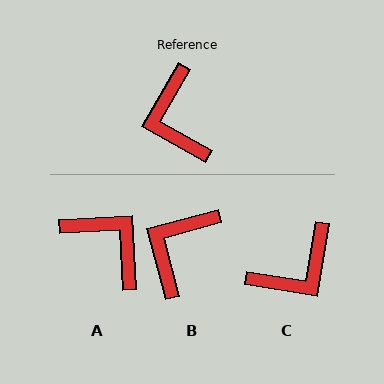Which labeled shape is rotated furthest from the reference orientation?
A, about 148 degrees away.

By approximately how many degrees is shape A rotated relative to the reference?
Approximately 148 degrees clockwise.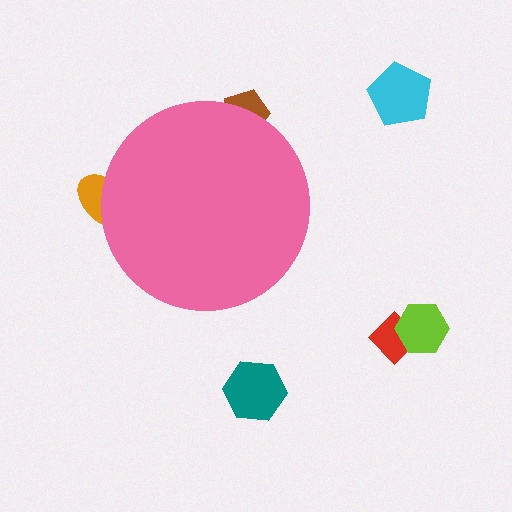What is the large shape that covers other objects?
A pink circle.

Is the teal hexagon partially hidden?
No, the teal hexagon is fully visible.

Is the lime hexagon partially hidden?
No, the lime hexagon is fully visible.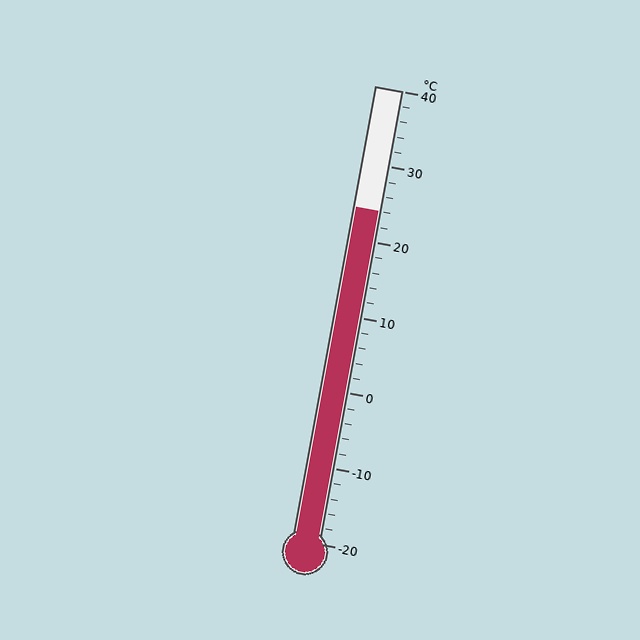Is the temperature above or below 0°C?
The temperature is above 0°C.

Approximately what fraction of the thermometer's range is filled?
The thermometer is filled to approximately 75% of its range.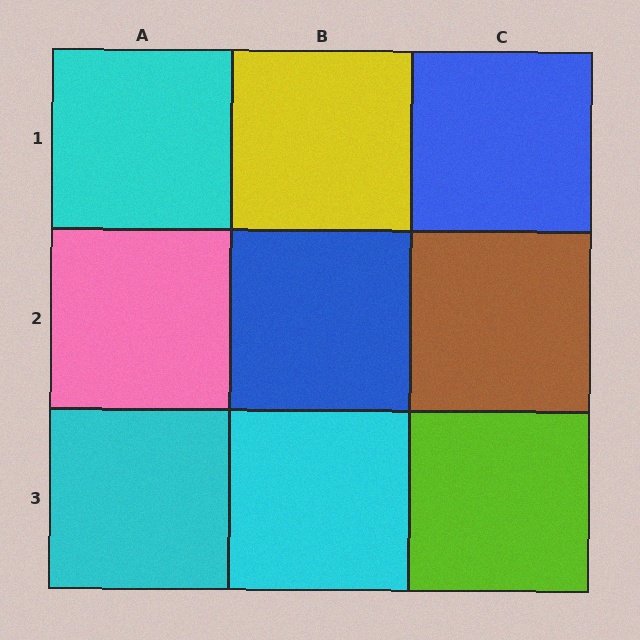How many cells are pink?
1 cell is pink.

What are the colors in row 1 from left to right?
Cyan, yellow, blue.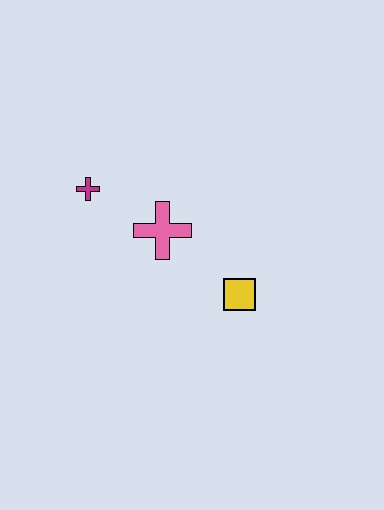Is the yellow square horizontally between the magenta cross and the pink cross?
No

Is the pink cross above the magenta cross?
No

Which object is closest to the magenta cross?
The pink cross is closest to the magenta cross.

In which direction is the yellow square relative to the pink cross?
The yellow square is to the right of the pink cross.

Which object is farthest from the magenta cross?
The yellow square is farthest from the magenta cross.